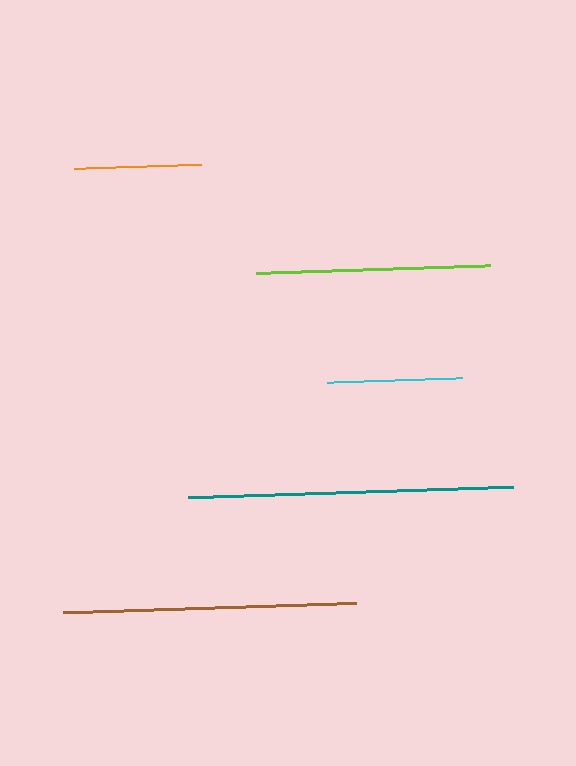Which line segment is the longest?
The teal line is the longest at approximately 325 pixels.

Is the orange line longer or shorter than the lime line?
The lime line is longer than the orange line.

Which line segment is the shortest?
The orange line is the shortest at approximately 126 pixels.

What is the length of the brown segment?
The brown segment is approximately 292 pixels long.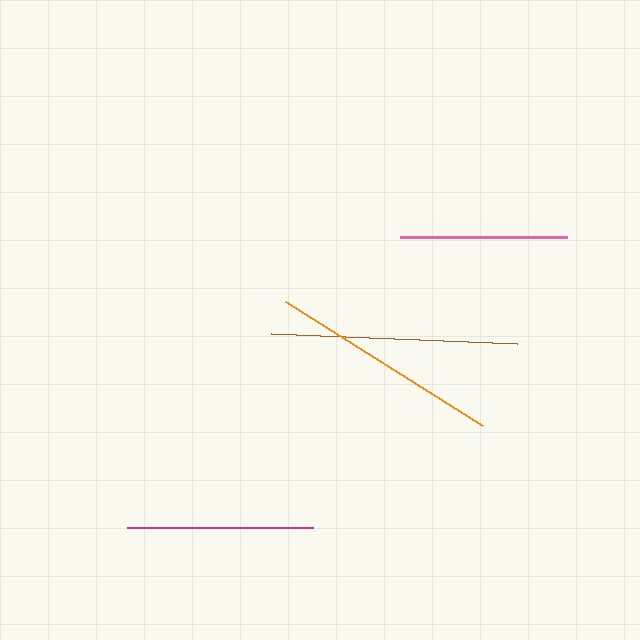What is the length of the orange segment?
The orange segment is approximately 232 pixels long.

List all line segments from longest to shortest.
From longest to shortest: brown, orange, magenta, pink.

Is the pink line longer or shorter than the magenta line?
The magenta line is longer than the pink line.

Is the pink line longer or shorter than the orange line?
The orange line is longer than the pink line.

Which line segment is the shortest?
The pink line is the shortest at approximately 167 pixels.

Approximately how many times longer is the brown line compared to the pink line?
The brown line is approximately 1.5 times the length of the pink line.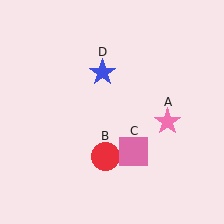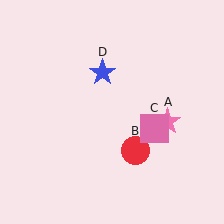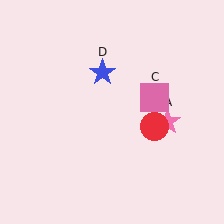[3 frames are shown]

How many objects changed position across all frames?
2 objects changed position: red circle (object B), pink square (object C).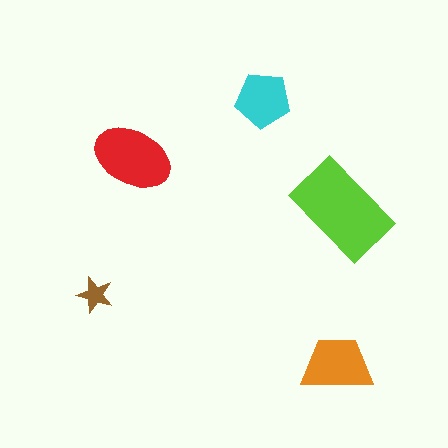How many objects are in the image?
There are 5 objects in the image.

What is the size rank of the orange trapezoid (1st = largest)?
3rd.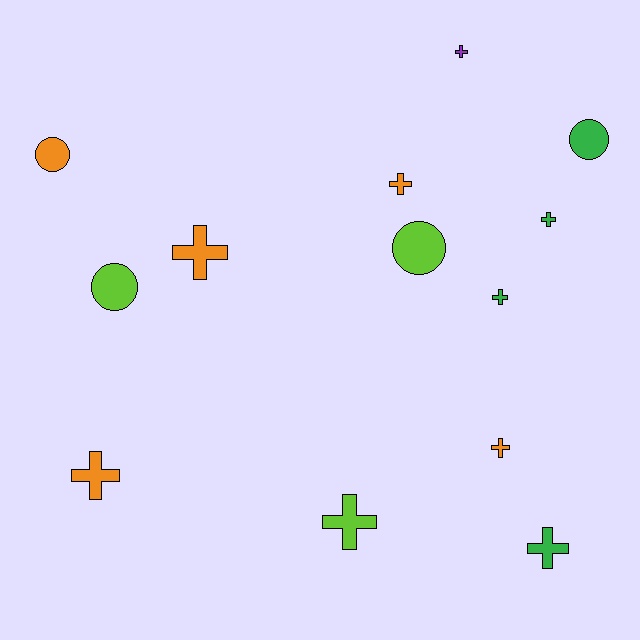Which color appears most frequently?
Orange, with 5 objects.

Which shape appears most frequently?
Cross, with 9 objects.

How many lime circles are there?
There are 2 lime circles.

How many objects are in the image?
There are 13 objects.